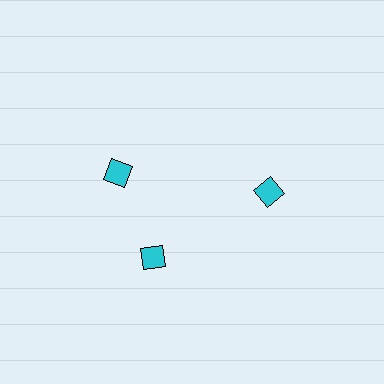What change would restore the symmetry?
The symmetry would be restored by rotating it back into even spacing with its neighbors so that all 3 diamonds sit at equal angles and equal distance from the center.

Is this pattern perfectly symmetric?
No. The 3 cyan diamonds are arranged in a ring, but one element near the 11 o'clock position is rotated out of alignment along the ring, breaking the 3-fold rotational symmetry.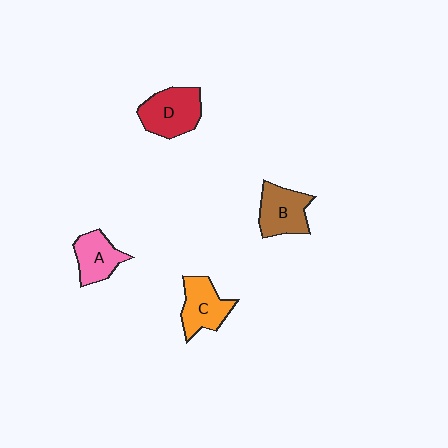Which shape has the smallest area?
Shape A (pink).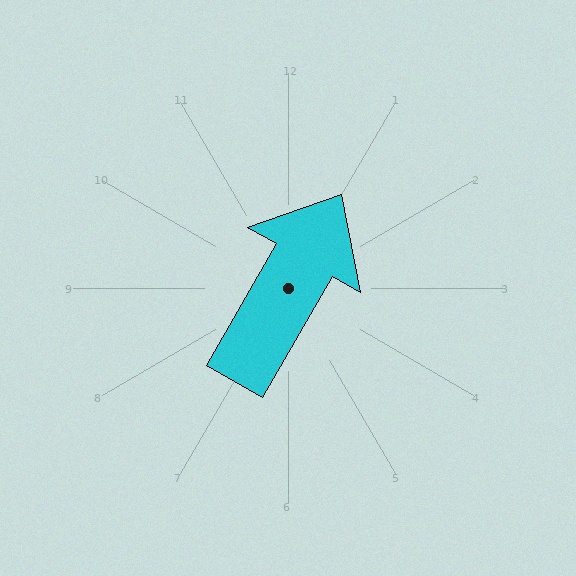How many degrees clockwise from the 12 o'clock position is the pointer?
Approximately 30 degrees.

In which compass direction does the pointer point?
Northeast.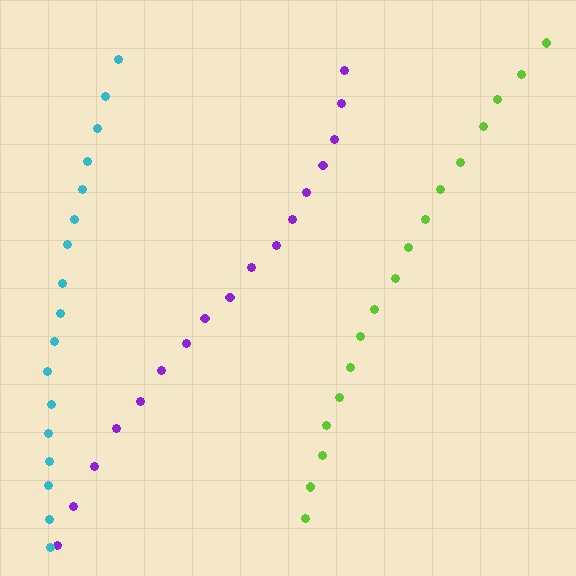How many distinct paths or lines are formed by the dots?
There are 3 distinct paths.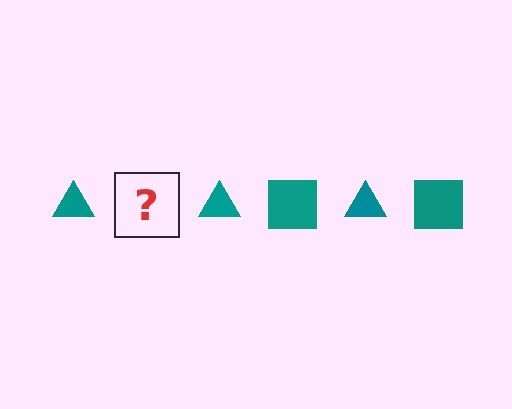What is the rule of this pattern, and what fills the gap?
The rule is that the pattern cycles through triangle, square shapes in teal. The gap should be filled with a teal square.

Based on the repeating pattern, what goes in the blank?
The blank should be a teal square.